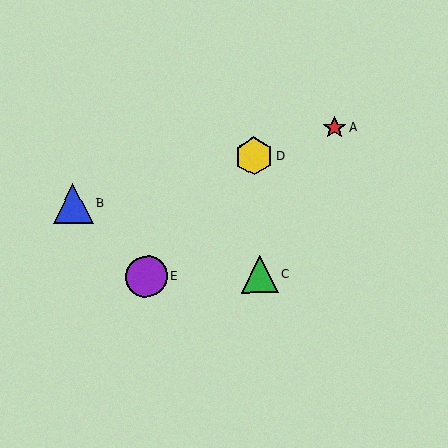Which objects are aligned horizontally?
Objects C, E are aligned horizontally.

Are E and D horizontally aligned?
No, E is at y≈276 and D is at y≈156.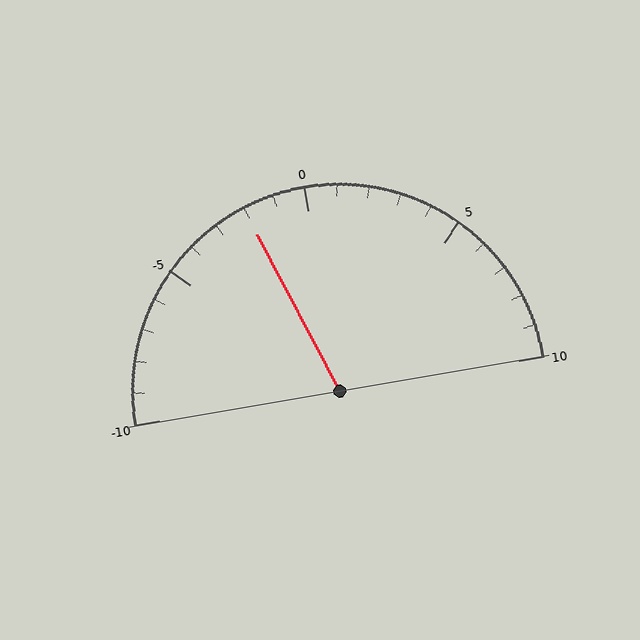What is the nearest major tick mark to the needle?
The nearest major tick mark is 0.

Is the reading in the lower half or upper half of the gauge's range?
The reading is in the lower half of the range (-10 to 10).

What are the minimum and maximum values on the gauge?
The gauge ranges from -10 to 10.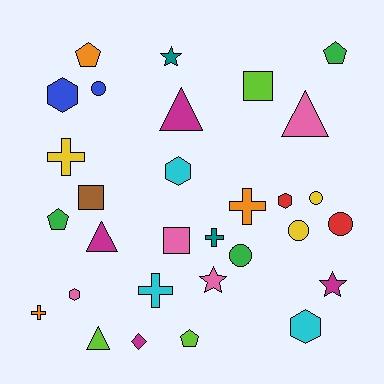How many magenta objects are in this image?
There are 4 magenta objects.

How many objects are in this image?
There are 30 objects.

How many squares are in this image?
There are 3 squares.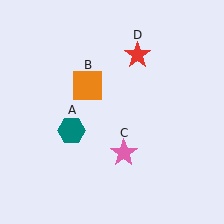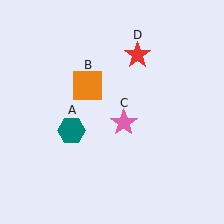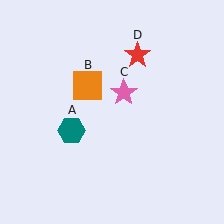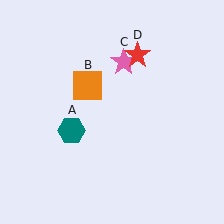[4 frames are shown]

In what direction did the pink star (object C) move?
The pink star (object C) moved up.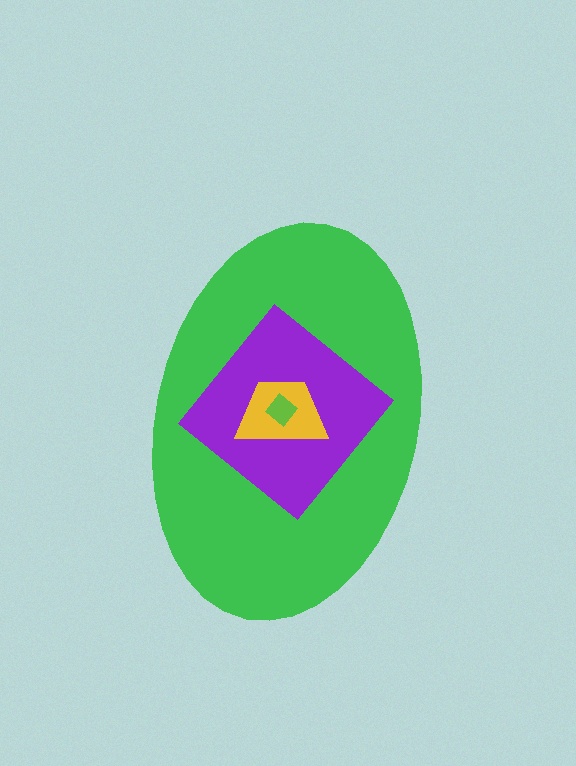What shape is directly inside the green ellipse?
The purple diamond.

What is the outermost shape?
The green ellipse.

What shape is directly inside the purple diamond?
The yellow trapezoid.